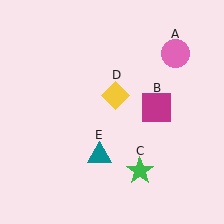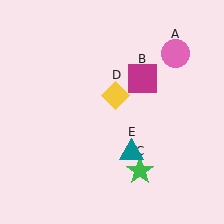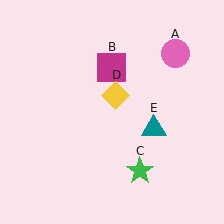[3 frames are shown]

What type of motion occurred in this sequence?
The magenta square (object B), teal triangle (object E) rotated counterclockwise around the center of the scene.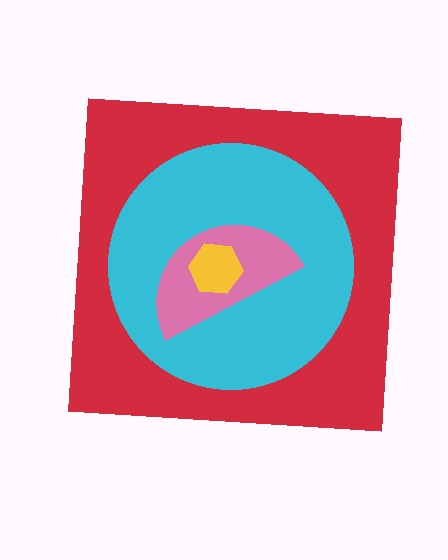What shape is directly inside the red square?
The cyan circle.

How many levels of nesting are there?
4.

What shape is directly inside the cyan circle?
The pink semicircle.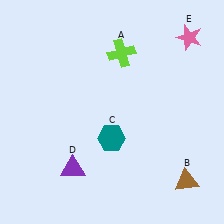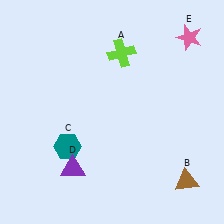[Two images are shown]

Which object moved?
The teal hexagon (C) moved left.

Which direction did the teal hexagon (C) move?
The teal hexagon (C) moved left.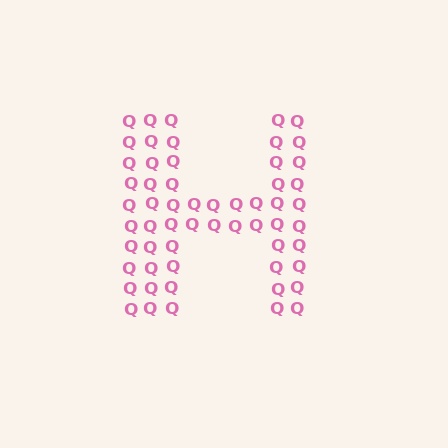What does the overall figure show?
The overall figure shows the letter H.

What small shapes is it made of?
It is made of small letter Q's.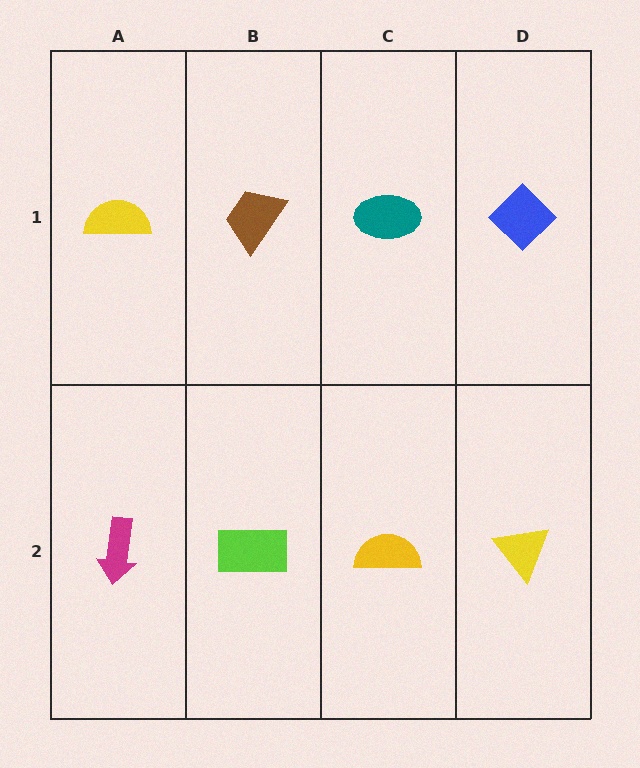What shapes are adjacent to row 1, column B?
A lime rectangle (row 2, column B), a yellow semicircle (row 1, column A), a teal ellipse (row 1, column C).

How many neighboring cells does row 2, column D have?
2.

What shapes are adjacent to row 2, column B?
A brown trapezoid (row 1, column B), a magenta arrow (row 2, column A), a yellow semicircle (row 2, column C).